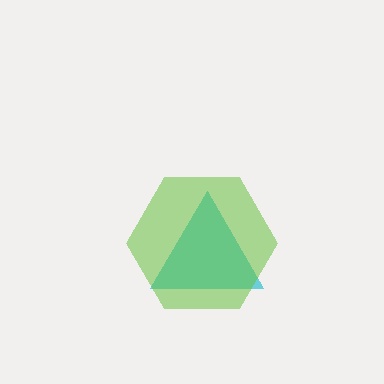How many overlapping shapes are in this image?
There are 2 overlapping shapes in the image.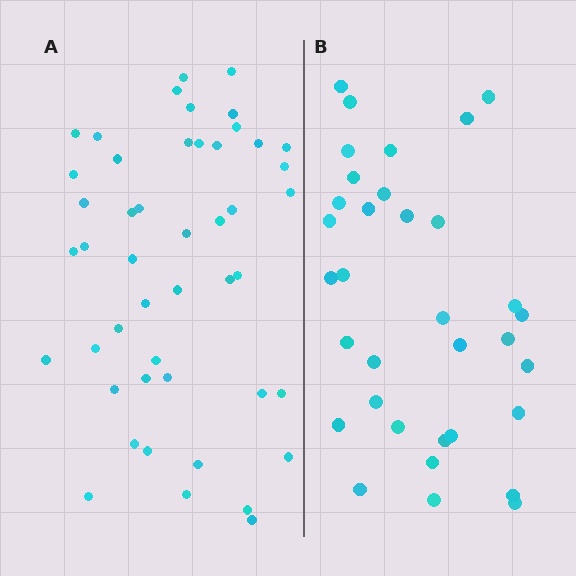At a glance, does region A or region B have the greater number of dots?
Region A (the left region) has more dots.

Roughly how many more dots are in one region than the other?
Region A has approximately 15 more dots than region B.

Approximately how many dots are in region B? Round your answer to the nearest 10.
About 30 dots. (The exact count is 34, which rounds to 30.)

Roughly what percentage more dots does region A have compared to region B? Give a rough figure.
About 40% more.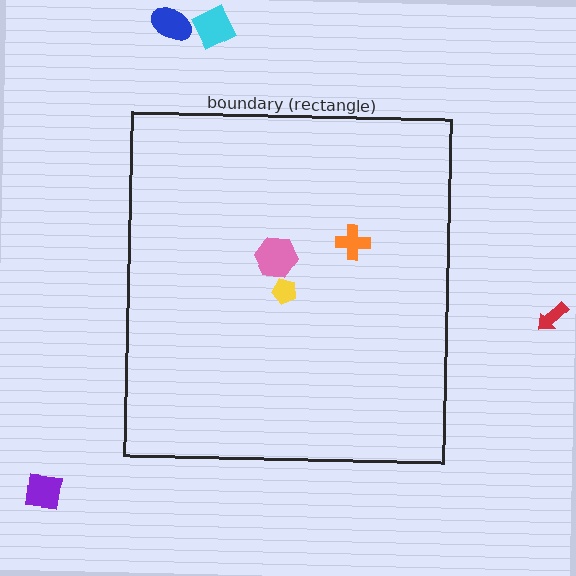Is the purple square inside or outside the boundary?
Outside.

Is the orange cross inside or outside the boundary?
Inside.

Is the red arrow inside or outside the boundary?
Outside.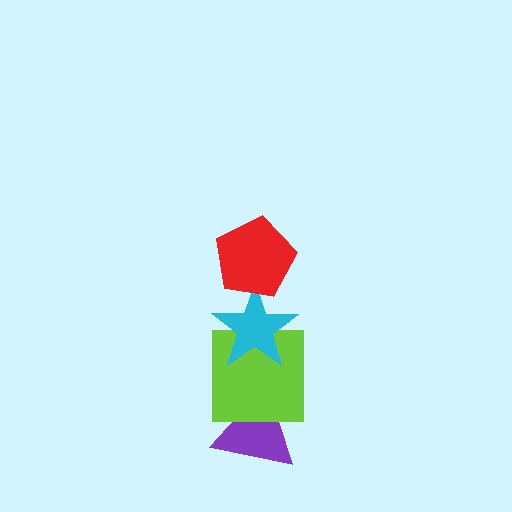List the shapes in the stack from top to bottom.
From top to bottom: the red pentagon, the cyan star, the lime square, the purple triangle.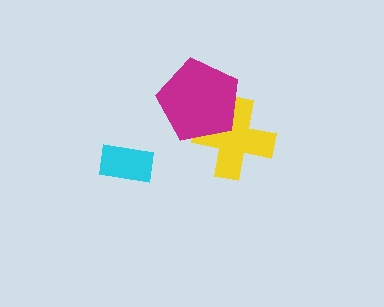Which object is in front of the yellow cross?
The magenta pentagon is in front of the yellow cross.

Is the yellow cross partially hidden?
Yes, it is partially covered by another shape.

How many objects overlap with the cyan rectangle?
0 objects overlap with the cyan rectangle.